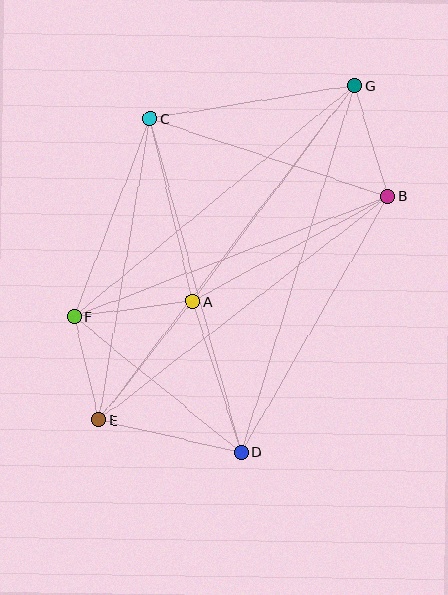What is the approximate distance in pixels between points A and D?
The distance between A and D is approximately 159 pixels.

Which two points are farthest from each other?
Points E and G are farthest from each other.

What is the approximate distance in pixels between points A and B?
The distance between A and B is approximately 222 pixels.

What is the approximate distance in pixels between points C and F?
The distance between C and F is approximately 212 pixels.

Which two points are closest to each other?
Points E and F are closest to each other.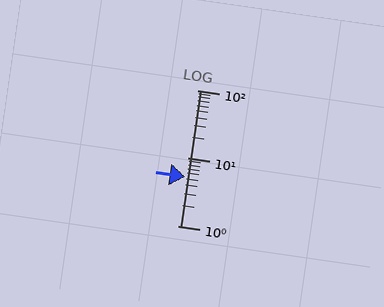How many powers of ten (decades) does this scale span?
The scale spans 2 decades, from 1 to 100.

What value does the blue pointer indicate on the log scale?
The pointer indicates approximately 5.3.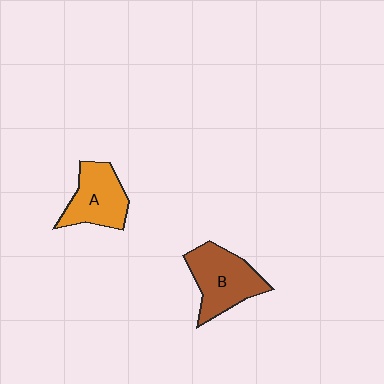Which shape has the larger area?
Shape B (brown).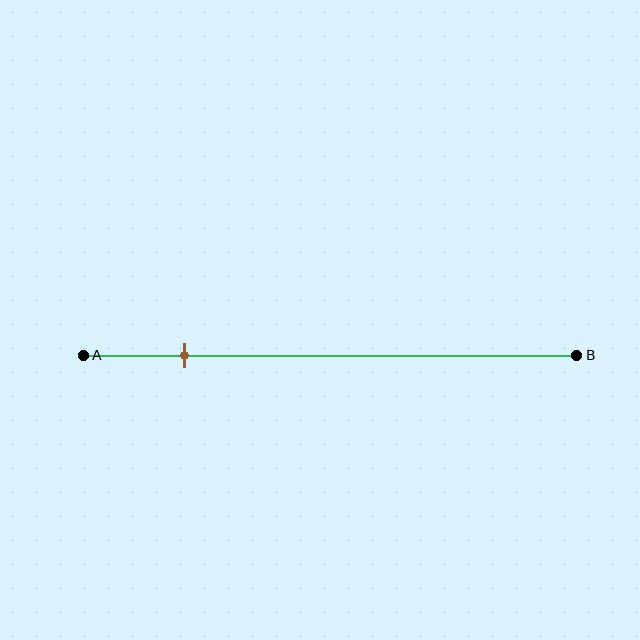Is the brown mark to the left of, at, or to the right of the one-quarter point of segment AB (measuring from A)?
The brown mark is to the left of the one-quarter point of segment AB.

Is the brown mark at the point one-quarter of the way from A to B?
No, the mark is at about 20% from A, not at the 25% one-quarter point.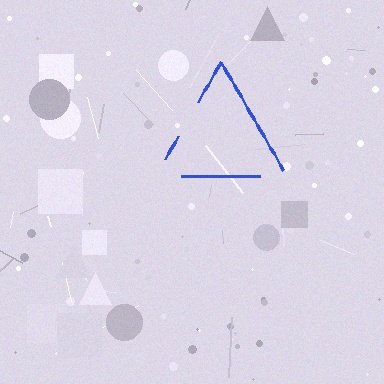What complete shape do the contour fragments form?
The contour fragments form a triangle.